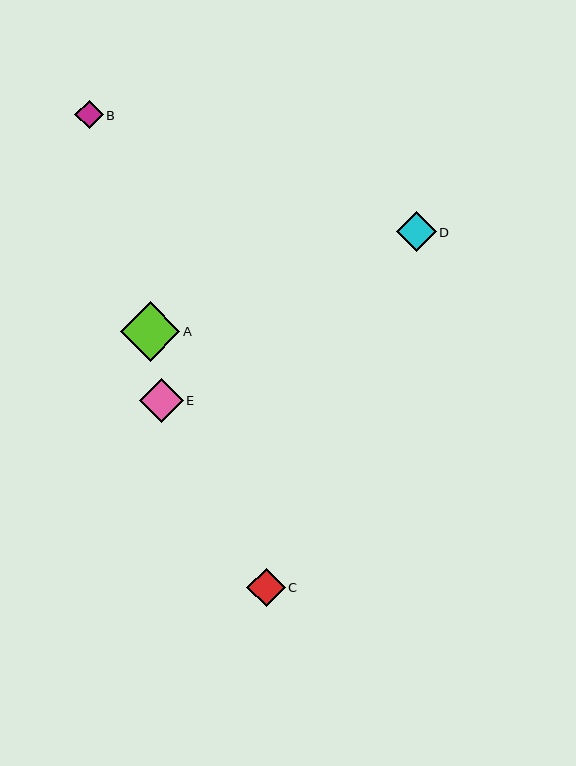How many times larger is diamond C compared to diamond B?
Diamond C is approximately 1.4 times the size of diamond B.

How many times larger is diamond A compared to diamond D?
Diamond A is approximately 1.5 times the size of diamond D.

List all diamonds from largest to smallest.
From largest to smallest: A, E, D, C, B.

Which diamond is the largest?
Diamond A is the largest with a size of approximately 60 pixels.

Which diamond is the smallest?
Diamond B is the smallest with a size of approximately 29 pixels.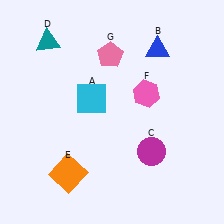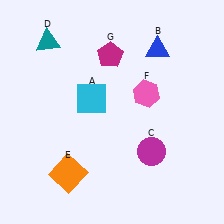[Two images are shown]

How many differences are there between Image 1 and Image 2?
There is 1 difference between the two images.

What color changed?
The pentagon (G) changed from pink in Image 1 to magenta in Image 2.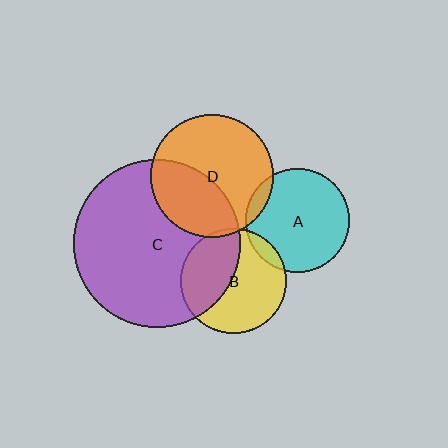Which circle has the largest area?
Circle C (purple).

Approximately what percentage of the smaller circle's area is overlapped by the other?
Approximately 40%.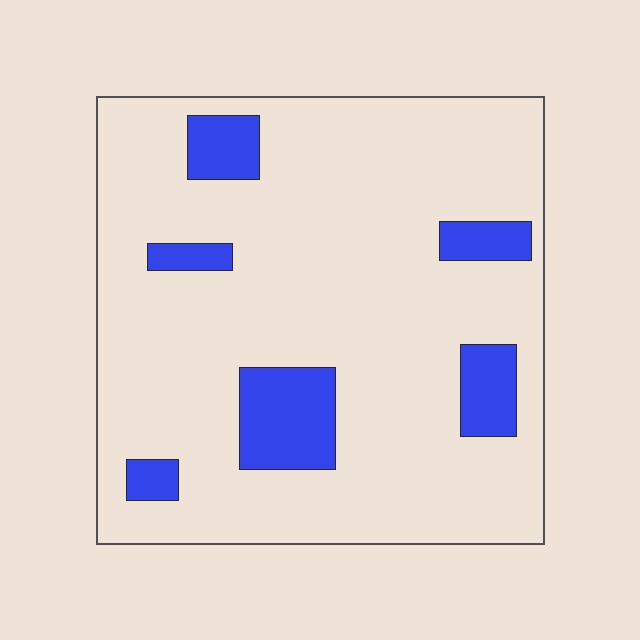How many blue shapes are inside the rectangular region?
6.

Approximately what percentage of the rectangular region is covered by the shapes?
Approximately 15%.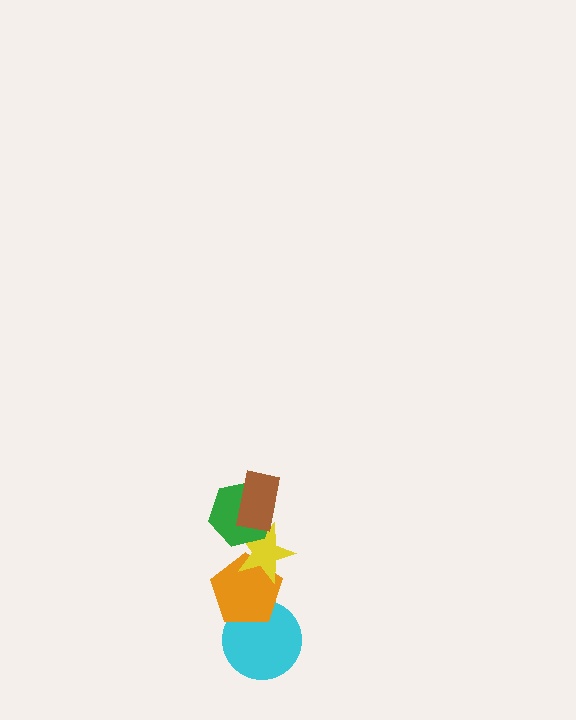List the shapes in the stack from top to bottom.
From top to bottom: the brown rectangle, the green hexagon, the yellow star, the orange pentagon, the cyan circle.